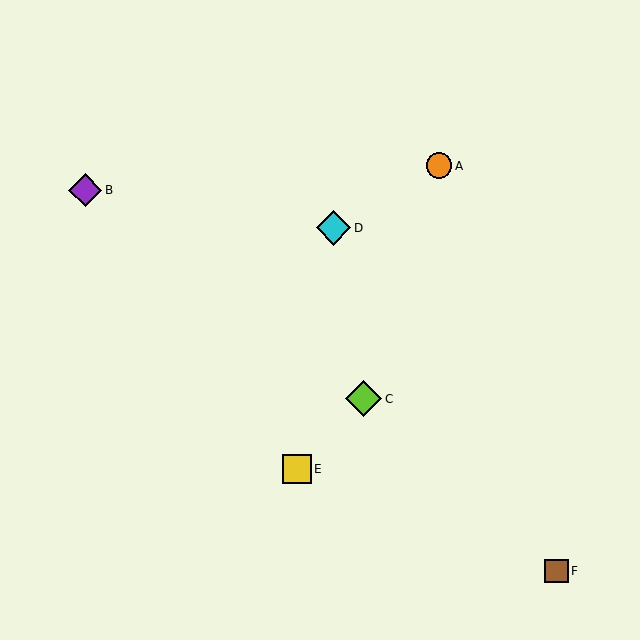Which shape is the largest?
The lime diamond (labeled C) is the largest.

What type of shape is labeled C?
Shape C is a lime diamond.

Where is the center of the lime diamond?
The center of the lime diamond is at (363, 399).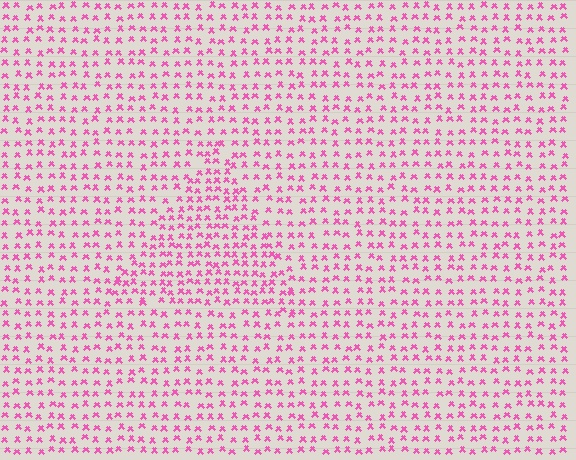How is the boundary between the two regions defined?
The boundary is defined by a change in element density (approximately 1.5x ratio). All elements are the same color, size, and shape.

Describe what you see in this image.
The image contains small pink elements arranged at two different densities. A triangle-shaped region is visible where the elements are more densely packed than the surrounding area.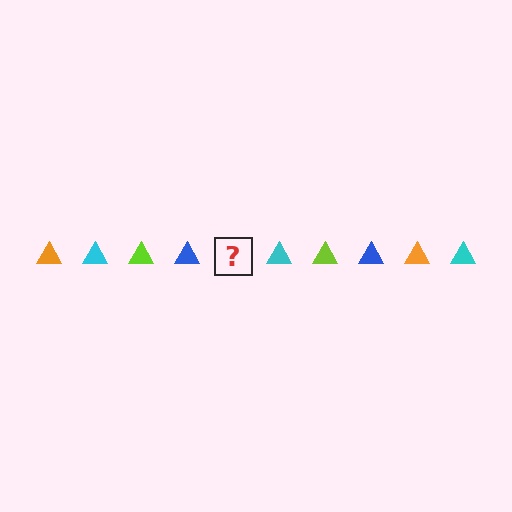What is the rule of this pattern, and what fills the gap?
The rule is that the pattern cycles through orange, cyan, lime, blue triangles. The gap should be filled with an orange triangle.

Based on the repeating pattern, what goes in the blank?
The blank should be an orange triangle.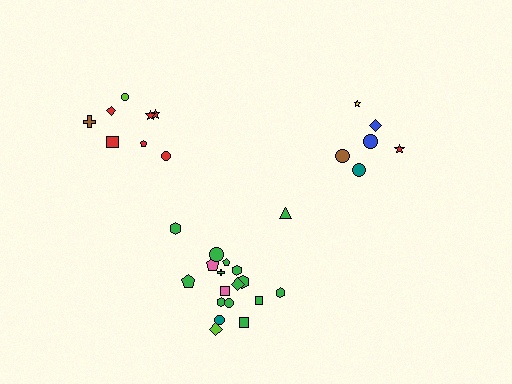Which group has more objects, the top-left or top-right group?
The top-left group.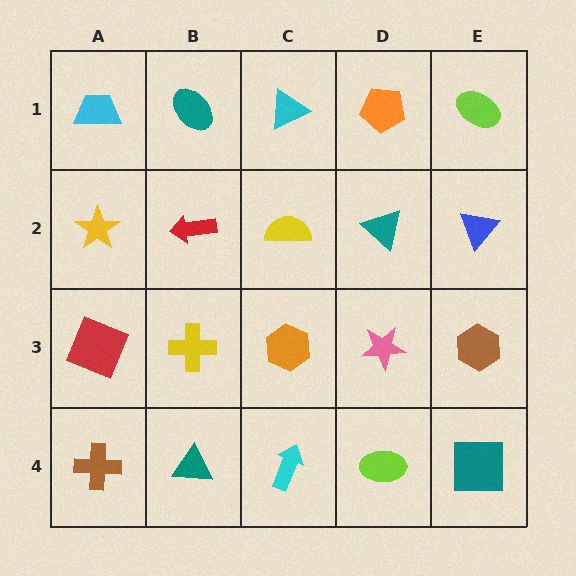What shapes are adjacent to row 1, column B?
A red arrow (row 2, column B), a cyan trapezoid (row 1, column A), a cyan triangle (row 1, column C).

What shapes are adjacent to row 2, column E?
A lime ellipse (row 1, column E), a brown hexagon (row 3, column E), a teal triangle (row 2, column D).